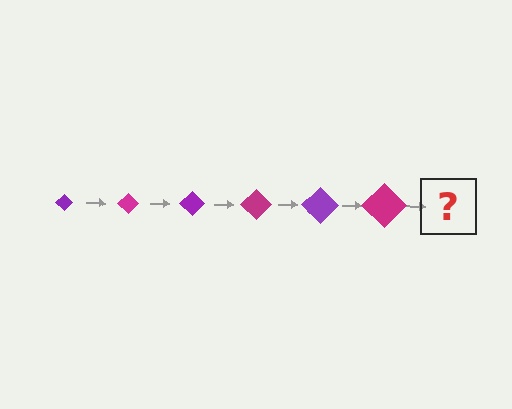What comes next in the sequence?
The next element should be a purple diamond, larger than the previous one.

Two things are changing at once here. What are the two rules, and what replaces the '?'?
The two rules are that the diamond grows larger each step and the color cycles through purple and magenta. The '?' should be a purple diamond, larger than the previous one.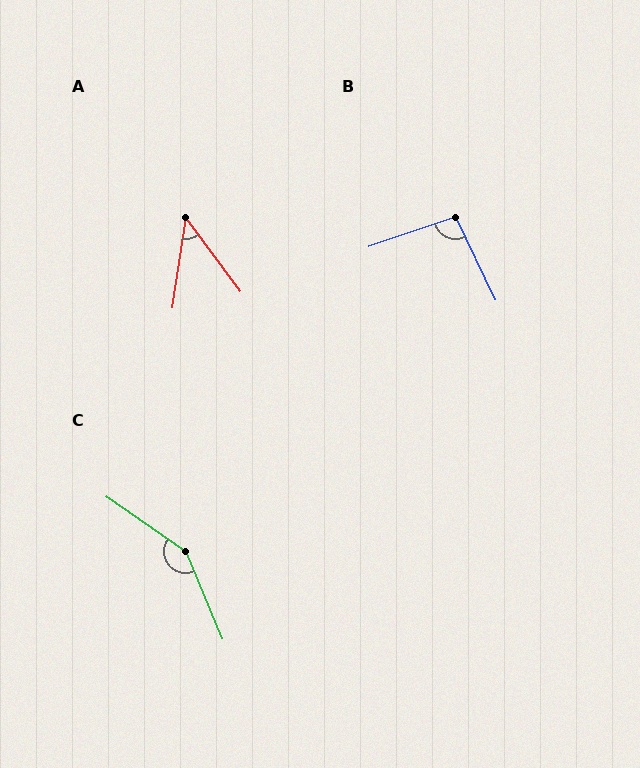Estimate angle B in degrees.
Approximately 96 degrees.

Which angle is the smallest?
A, at approximately 45 degrees.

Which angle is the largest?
C, at approximately 147 degrees.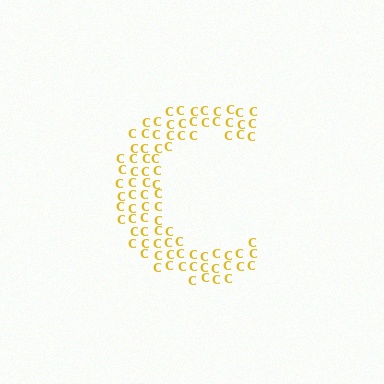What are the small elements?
The small elements are letter C's.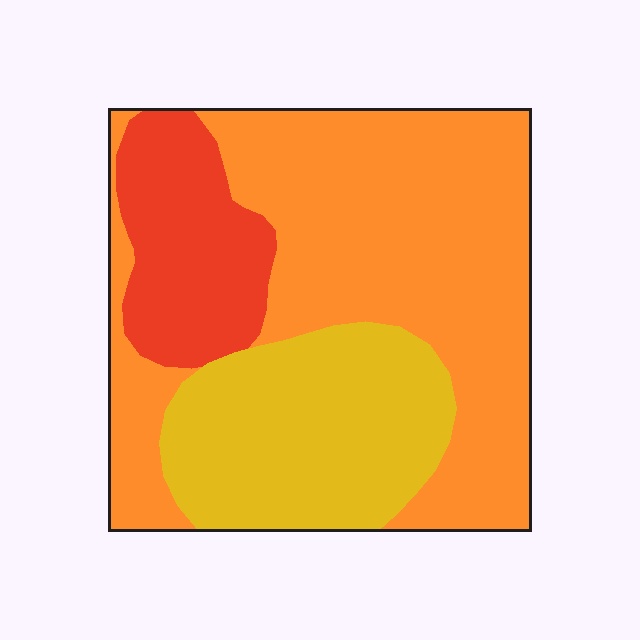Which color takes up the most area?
Orange, at roughly 55%.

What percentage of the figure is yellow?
Yellow takes up about one quarter (1/4) of the figure.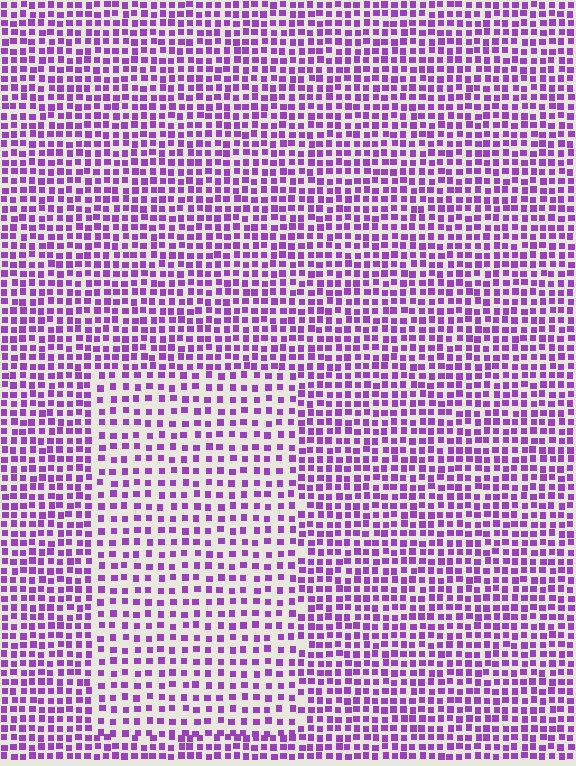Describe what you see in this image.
The image contains small purple elements arranged at two different densities. A rectangle-shaped region is visible where the elements are less densely packed than the surrounding area.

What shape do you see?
I see a rectangle.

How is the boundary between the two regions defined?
The boundary is defined by a change in element density (approximately 1.7x ratio). All elements are the same color, size, and shape.